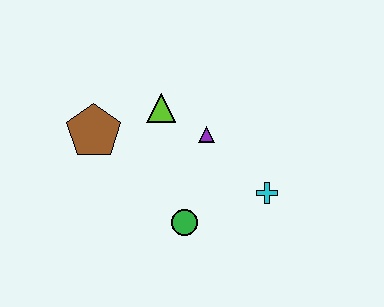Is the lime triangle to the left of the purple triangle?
Yes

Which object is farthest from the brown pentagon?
The cyan cross is farthest from the brown pentagon.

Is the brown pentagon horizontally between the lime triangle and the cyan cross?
No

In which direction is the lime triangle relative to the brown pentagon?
The lime triangle is to the right of the brown pentagon.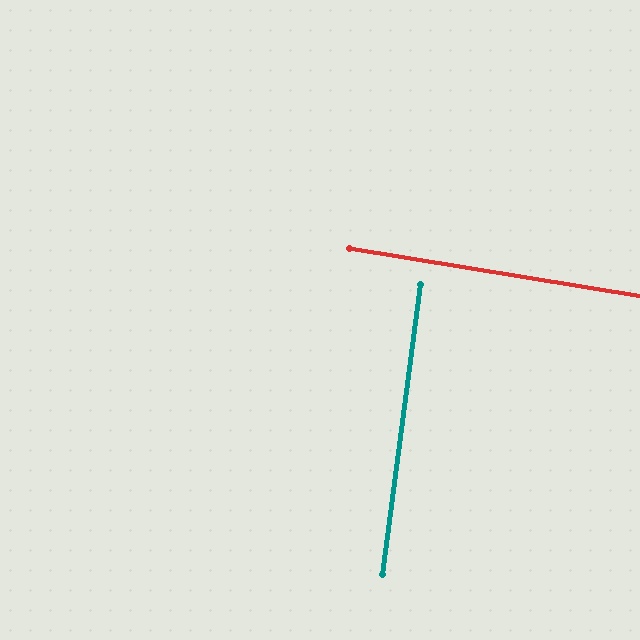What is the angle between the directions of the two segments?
Approximately 88 degrees.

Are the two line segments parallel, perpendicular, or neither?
Perpendicular — they meet at approximately 88°.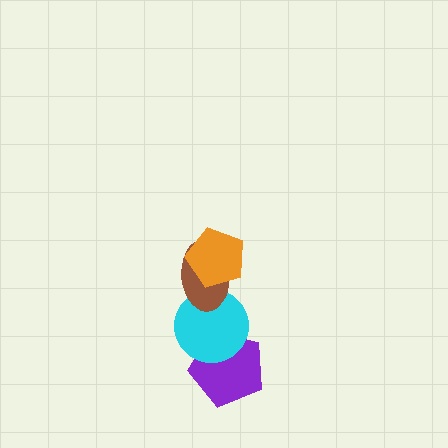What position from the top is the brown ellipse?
The brown ellipse is 2nd from the top.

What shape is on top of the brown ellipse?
The orange pentagon is on top of the brown ellipse.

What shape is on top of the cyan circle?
The brown ellipse is on top of the cyan circle.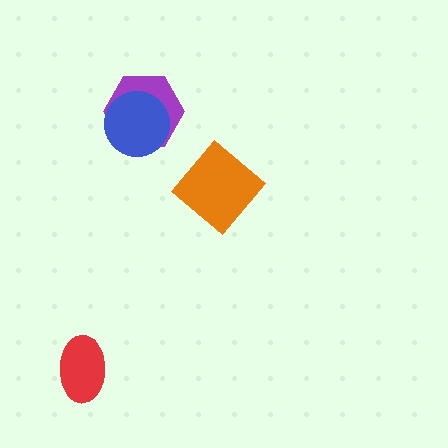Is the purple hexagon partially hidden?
Yes, it is partially covered by another shape.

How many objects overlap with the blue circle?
1 object overlaps with the blue circle.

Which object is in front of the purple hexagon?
The blue circle is in front of the purple hexagon.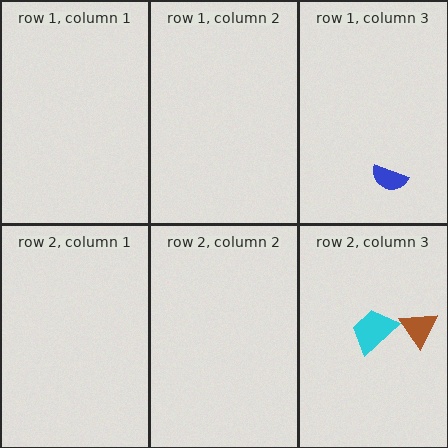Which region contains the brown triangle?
The row 2, column 3 region.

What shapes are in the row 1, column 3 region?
The blue semicircle.